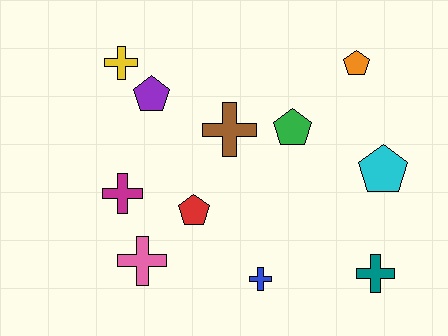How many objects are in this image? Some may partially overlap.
There are 11 objects.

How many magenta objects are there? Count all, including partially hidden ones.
There is 1 magenta object.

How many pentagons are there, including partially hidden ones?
There are 5 pentagons.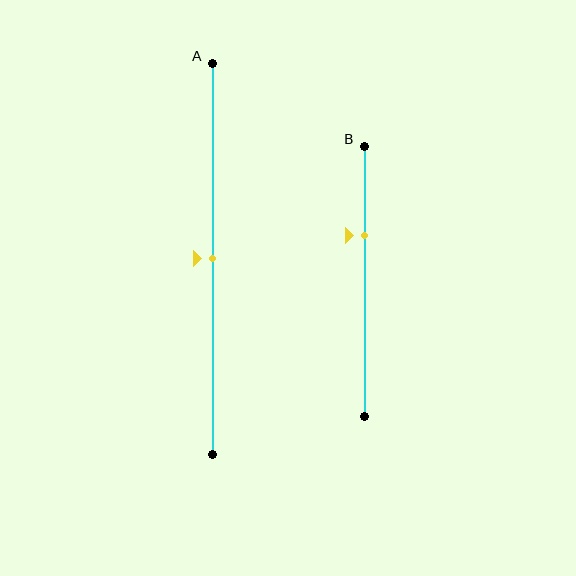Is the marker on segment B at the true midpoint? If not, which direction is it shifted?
No, the marker on segment B is shifted upward by about 17% of the segment length.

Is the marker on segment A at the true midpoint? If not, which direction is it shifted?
Yes, the marker on segment A is at the true midpoint.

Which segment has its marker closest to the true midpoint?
Segment A has its marker closest to the true midpoint.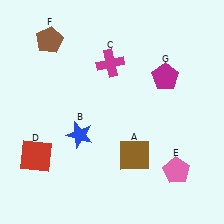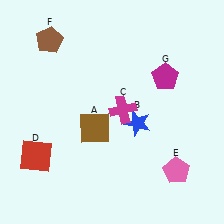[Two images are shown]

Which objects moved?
The objects that moved are: the brown square (A), the blue star (B), the magenta cross (C).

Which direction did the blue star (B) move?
The blue star (B) moved right.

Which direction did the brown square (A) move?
The brown square (A) moved left.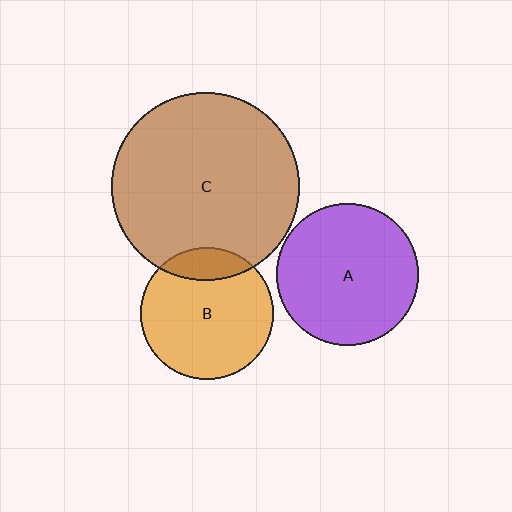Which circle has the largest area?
Circle C (brown).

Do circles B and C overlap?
Yes.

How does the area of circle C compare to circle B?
Approximately 2.0 times.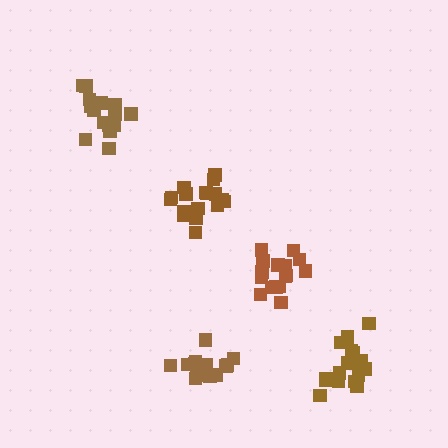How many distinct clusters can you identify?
There are 5 distinct clusters.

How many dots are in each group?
Group 1: 17 dots, Group 2: 14 dots, Group 3: 16 dots, Group 4: 19 dots, Group 5: 18 dots (84 total).